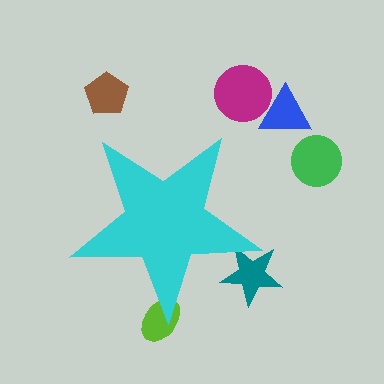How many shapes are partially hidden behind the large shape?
2 shapes are partially hidden.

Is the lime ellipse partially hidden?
Yes, the lime ellipse is partially hidden behind the cyan star.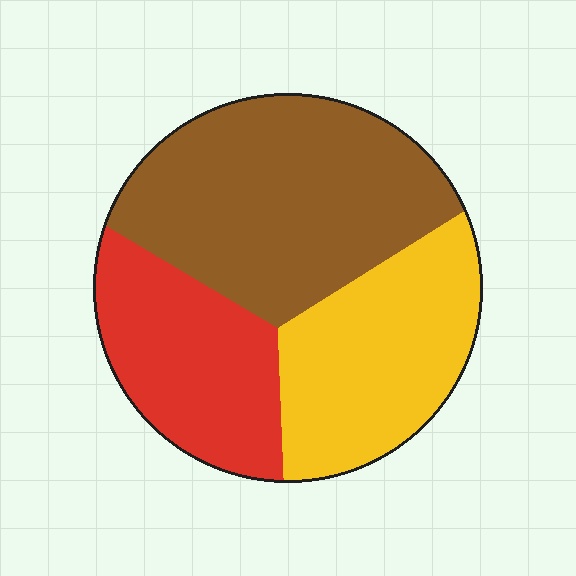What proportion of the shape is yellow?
Yellow takes up between a quarter and a half of the shape.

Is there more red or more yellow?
Yellow.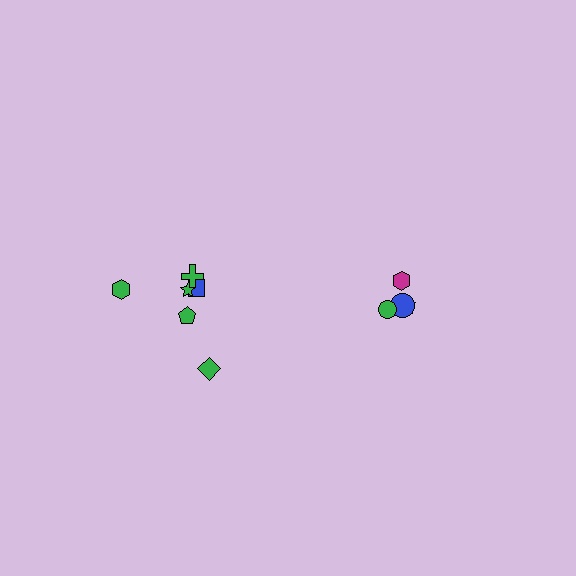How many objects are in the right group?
There are 4 objects.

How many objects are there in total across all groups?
There are 10 objects.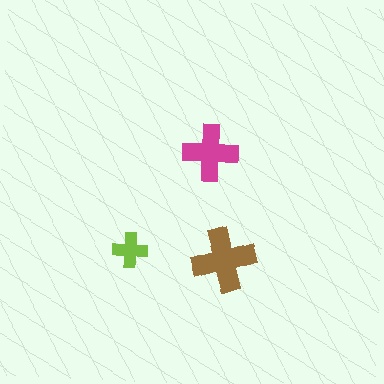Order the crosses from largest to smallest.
the brown one, the magenta one, the lime one.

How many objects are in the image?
There are 3 objects in the image.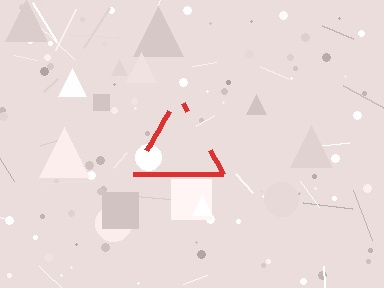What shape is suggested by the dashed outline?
The dashed outline suggests a triangle.